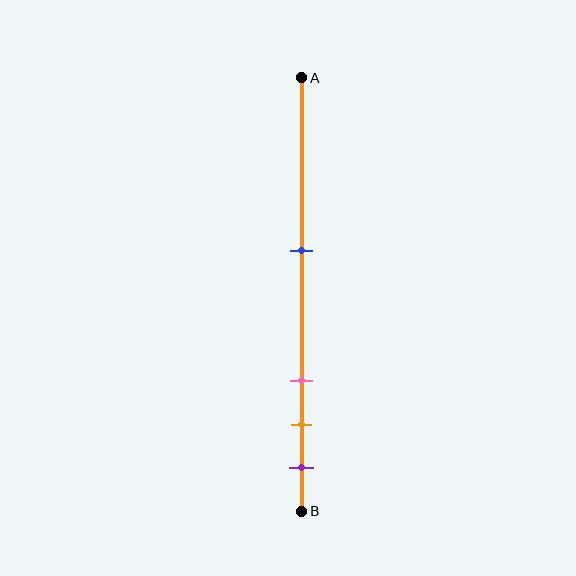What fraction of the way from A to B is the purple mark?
The purple mark is approximately 90% (0.9) of the way from A to B.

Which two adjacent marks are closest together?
The orange and purple marks are the closest adjacent pair.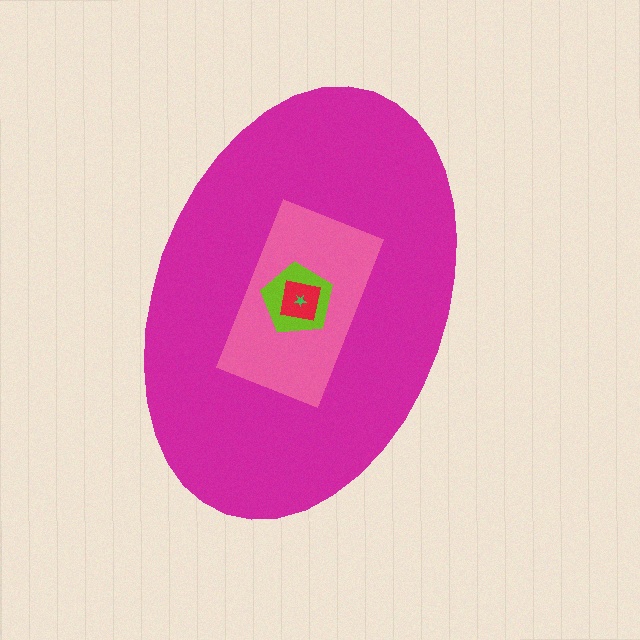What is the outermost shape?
The magenta ellipse.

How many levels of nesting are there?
5.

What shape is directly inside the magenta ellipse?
The pink rectangle.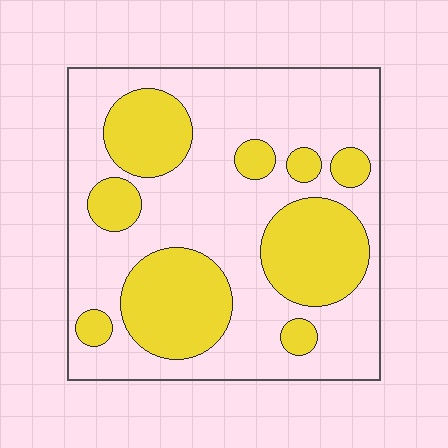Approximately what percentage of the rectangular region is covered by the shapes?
Approximately 35%.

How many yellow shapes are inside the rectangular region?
9.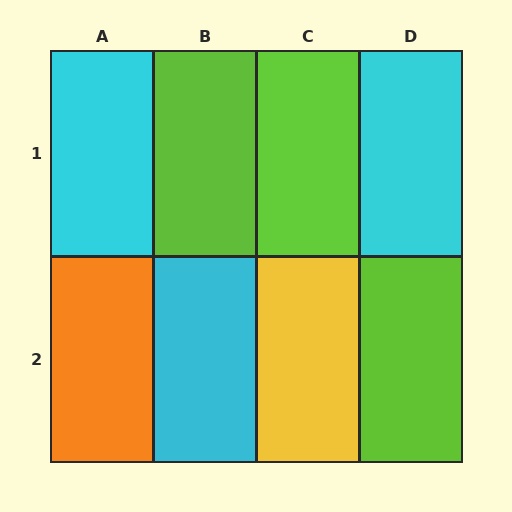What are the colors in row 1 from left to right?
Cyan, lime, lime, cyan.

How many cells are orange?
1 cell is orange.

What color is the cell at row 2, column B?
Cyan.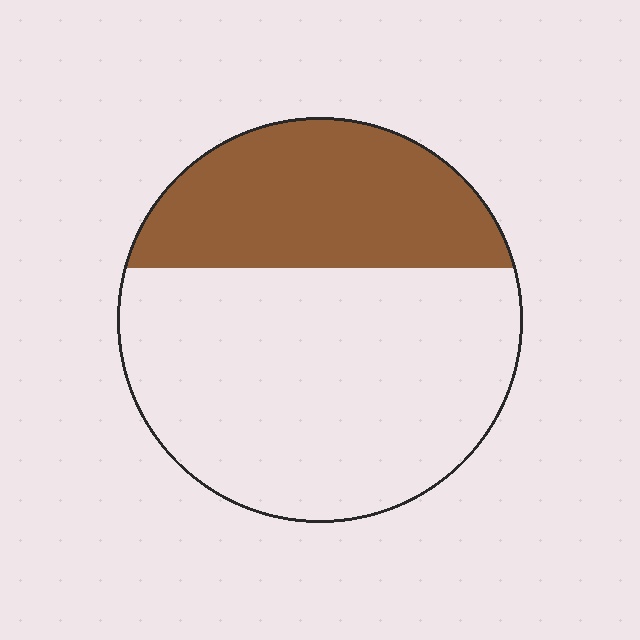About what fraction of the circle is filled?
About one third (1/3).